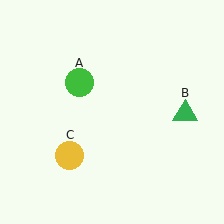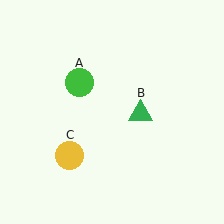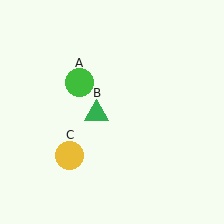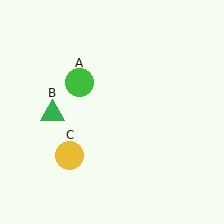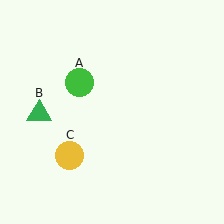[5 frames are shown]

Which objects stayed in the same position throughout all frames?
Green circle (object A) and yellow circle (object C) remained stationary.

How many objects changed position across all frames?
1 object changed position: green triangle (object B).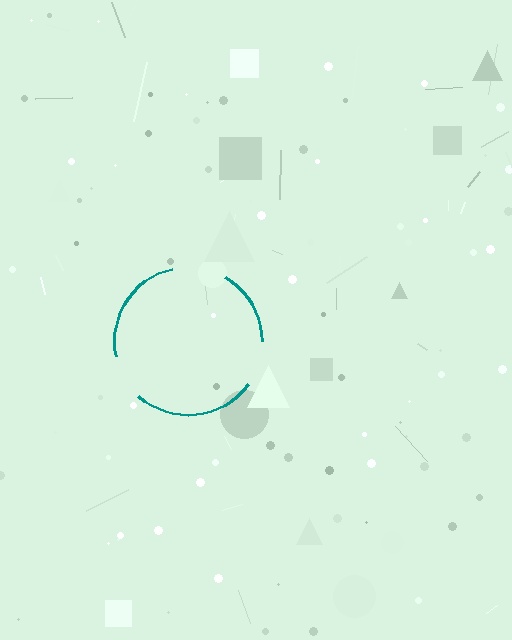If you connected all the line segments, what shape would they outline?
They would outline a circle.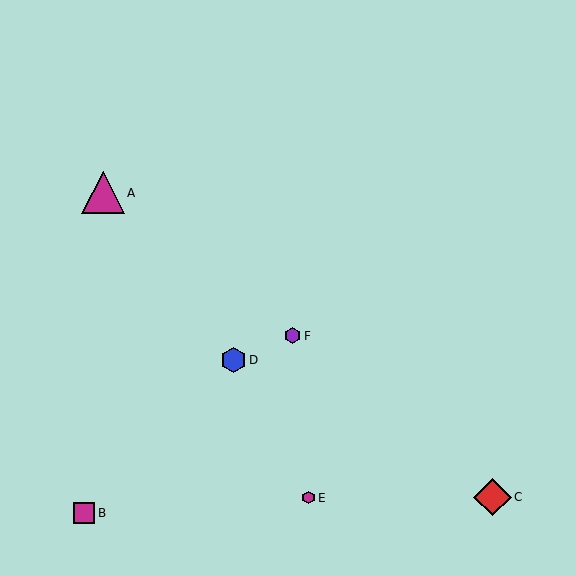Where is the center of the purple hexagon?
The center of the purple hexagon is at (293, 336).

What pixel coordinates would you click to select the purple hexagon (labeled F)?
Click at (293, 336) to select the purple hexagon F.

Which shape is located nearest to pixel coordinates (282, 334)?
The purple hexagon (labeled F) at (293, 336) is nearest to that location.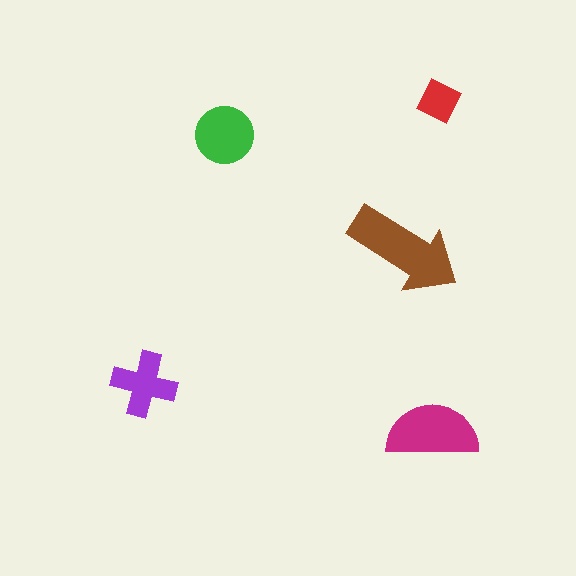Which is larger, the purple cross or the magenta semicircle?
The magenta semicircle.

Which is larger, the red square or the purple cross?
The purple cross.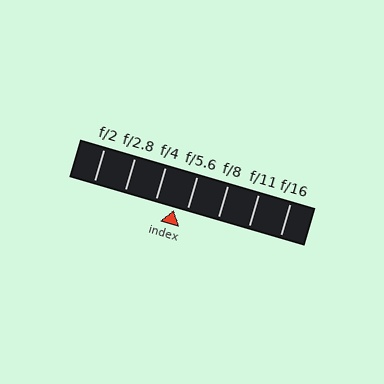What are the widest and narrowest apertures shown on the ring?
The widest aperture shown is f/2 and the narrowest is f/16.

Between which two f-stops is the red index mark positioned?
The index mark is between f/4 and f/5.6.